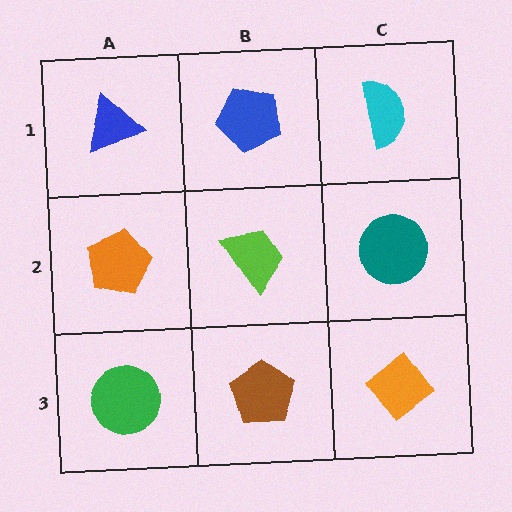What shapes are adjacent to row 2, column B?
A blue pentagon (row 1, column B), a brown pentagon (row 3, column B), an orange pentagon (row 2, column A), a teal circle (row 2, column C).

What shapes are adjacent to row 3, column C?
A teal circle (row 2, column C), a brown pentagon (row 3, column B).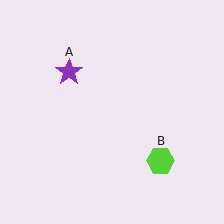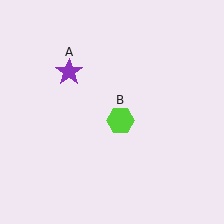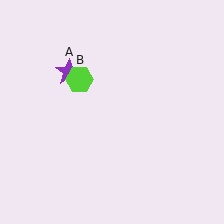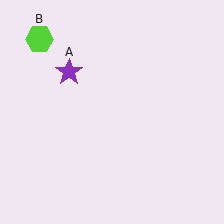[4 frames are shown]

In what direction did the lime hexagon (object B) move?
The lime hexagon (object B) moved up and to the left.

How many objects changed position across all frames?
1 object changed position: lime hexagon (object B).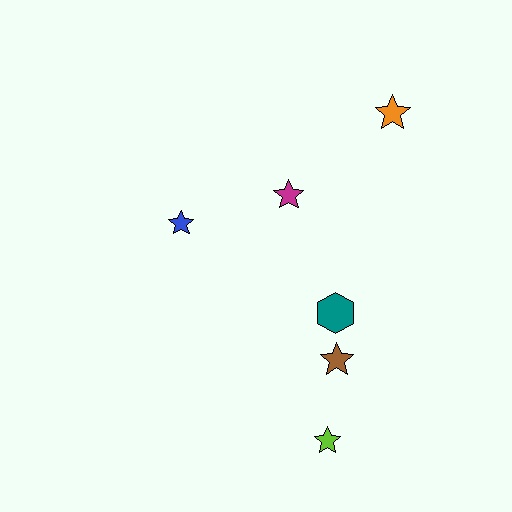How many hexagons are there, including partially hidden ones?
There is 1 hexagon.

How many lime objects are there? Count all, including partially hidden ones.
There is 1 lime object.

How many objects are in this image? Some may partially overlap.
There are 6 objects.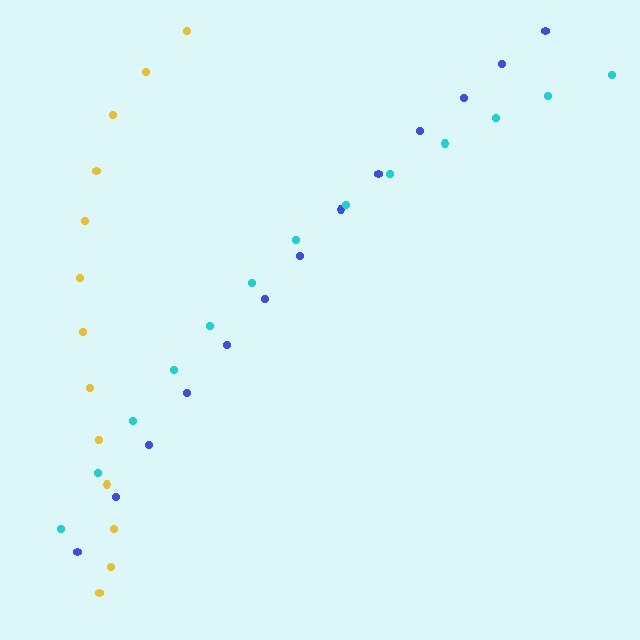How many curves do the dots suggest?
There are 3 distinct paths.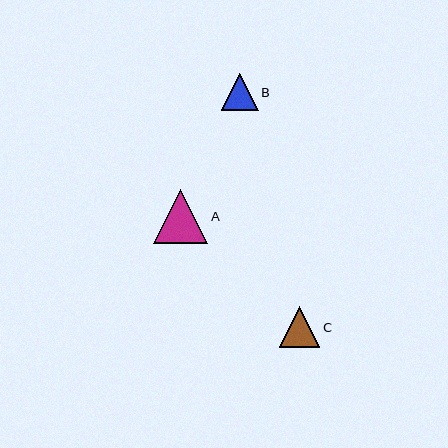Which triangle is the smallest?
Triangle B is the smallest with a size of approximately 37 pixels.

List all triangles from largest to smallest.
From largest to smallest: A, C, B.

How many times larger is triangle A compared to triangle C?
Triangle A is approximately 1.3 times the size of triangle C.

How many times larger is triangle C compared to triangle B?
Triangle C is approximately 1.1 times the size of triangle B.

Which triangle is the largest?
Triangle A is the largest with a size of approximately 54 pixels.